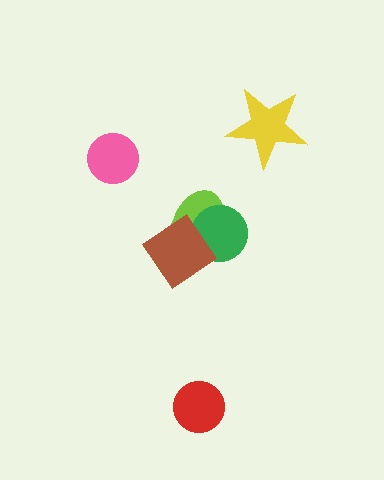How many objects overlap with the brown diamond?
2 objects overlap with the brown diamond.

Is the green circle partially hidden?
Yes, it is partially covered by another shape.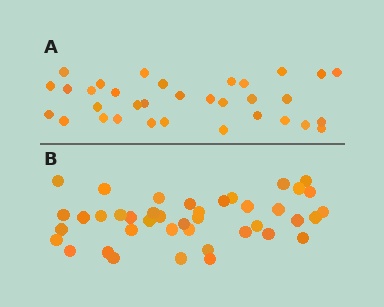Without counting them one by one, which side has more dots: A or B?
Region B (the bottom region) has more dots.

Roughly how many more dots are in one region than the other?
Region B has roughly 8 or so more dots than region A.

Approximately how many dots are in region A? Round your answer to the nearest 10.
About 30 dots. (The exact count is 33, which rounds to 30.)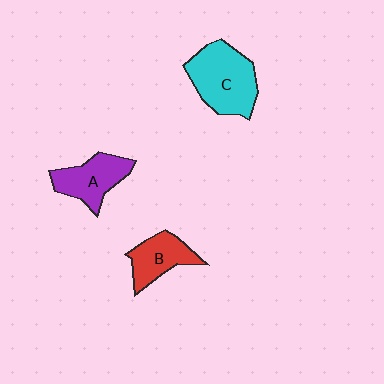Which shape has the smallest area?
Shape B (red).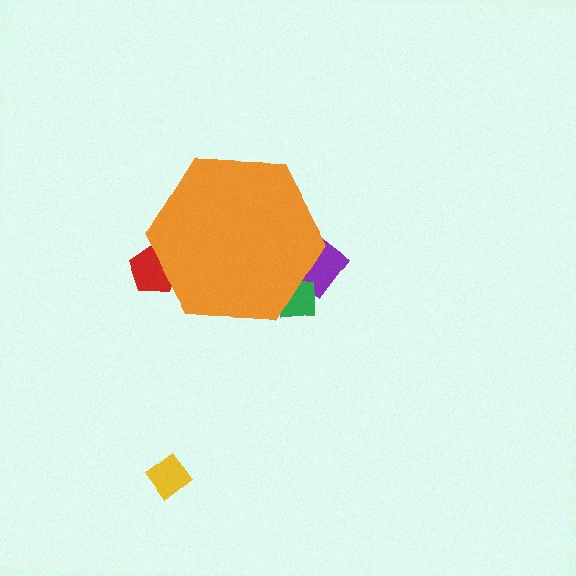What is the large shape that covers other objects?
An orange hexagon.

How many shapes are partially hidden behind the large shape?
3 shapes are partially hidden.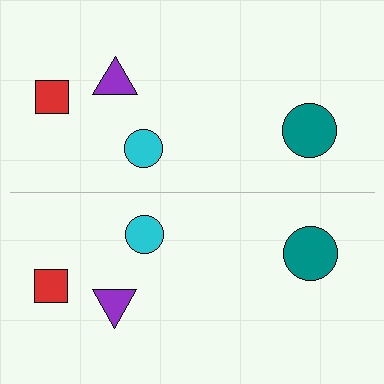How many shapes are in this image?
There are 8 shapes in this image.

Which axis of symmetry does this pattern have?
The pattern has a horizontal axis of symmetry running through the center of the image.